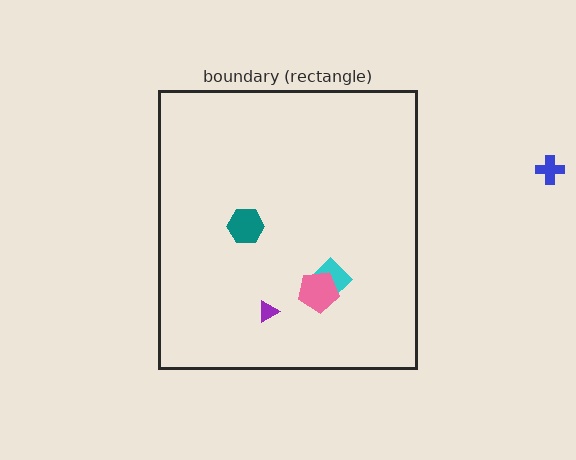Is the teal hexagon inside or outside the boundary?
Inside.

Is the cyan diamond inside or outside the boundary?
Inside.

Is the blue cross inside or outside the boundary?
Outside.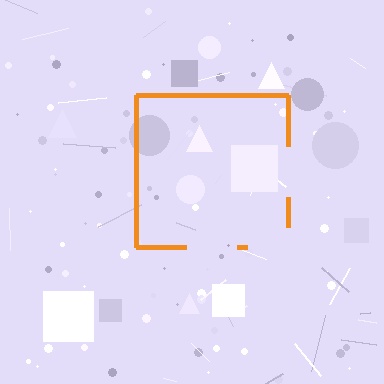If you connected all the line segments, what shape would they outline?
They would outline a square.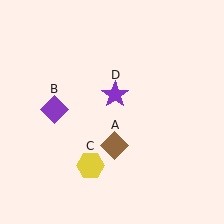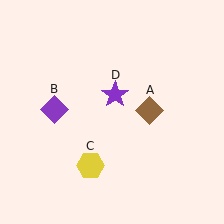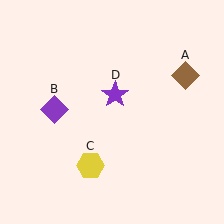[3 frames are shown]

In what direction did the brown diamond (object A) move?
The brown diamond (object A) moved up and to the right.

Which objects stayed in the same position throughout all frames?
Purple diamond (object B) and yellow hexagon (object C) and purple star (object D) remained stationary.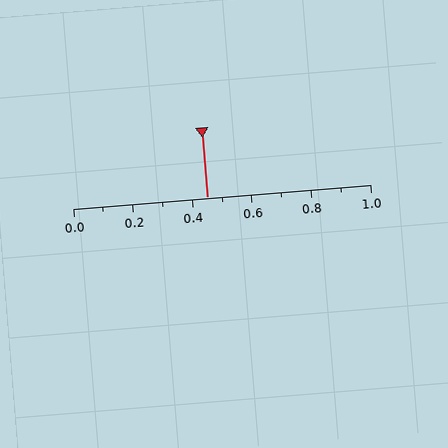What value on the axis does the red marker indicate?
The marker indicates approximately 0.45.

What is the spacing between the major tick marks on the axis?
The major ticks are spaced 0.2 apart.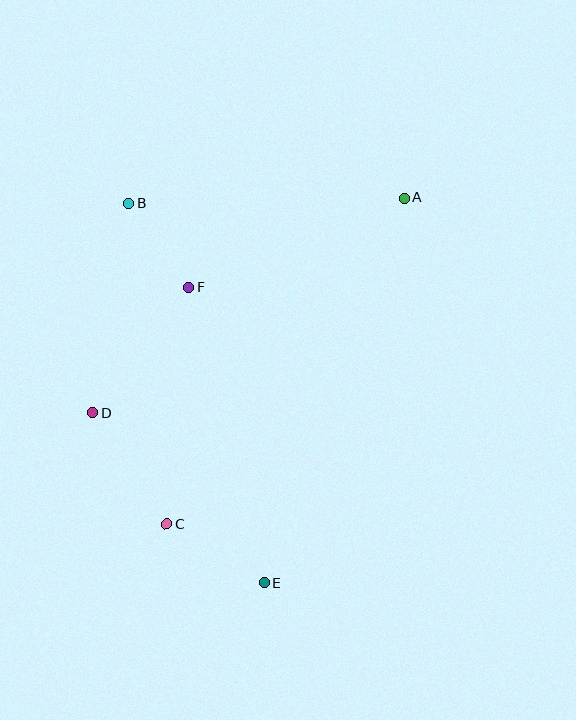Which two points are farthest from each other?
Points A and E are farthest from each other.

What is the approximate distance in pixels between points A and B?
The distance between A and B is approximately 275 pixels.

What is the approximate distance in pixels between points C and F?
The distance between C and F is approximately 238 pixels.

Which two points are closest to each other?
Points B and F are closest to each other.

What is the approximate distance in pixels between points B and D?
The distance between B and D is approximately 214 pixels.